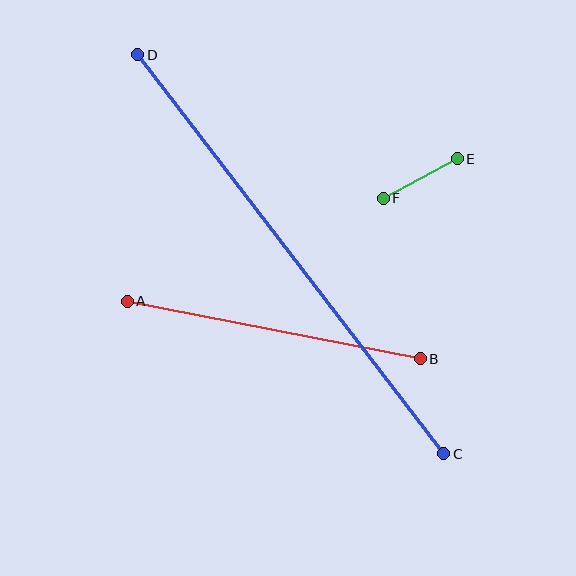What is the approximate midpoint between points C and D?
The midpoint is at approximately (291, 254) pixels.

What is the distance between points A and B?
The distance is approximately 299 pixels.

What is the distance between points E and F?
The distance is approximately 84 pixels.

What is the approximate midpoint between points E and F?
The midpoint is at approximately (420, 179) pixels.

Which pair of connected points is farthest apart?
Points C and D are farthest apart.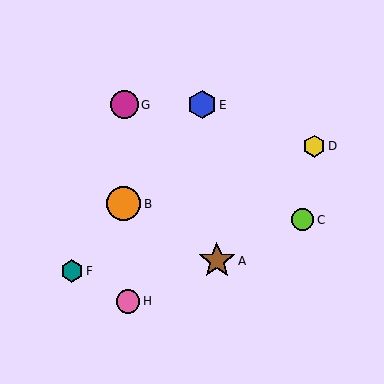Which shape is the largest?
The brown star (labeled A) is the largest.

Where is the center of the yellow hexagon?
The center of the yellow hexagon is at (314, 146).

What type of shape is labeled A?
Shape A is a brown star.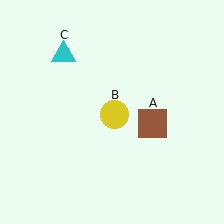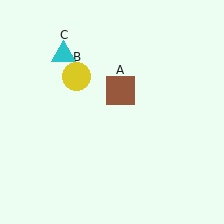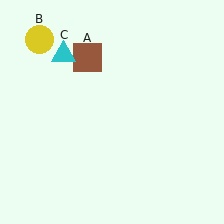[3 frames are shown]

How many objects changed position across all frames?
2 objects changed position: brown square (object A), yellow circle (object B).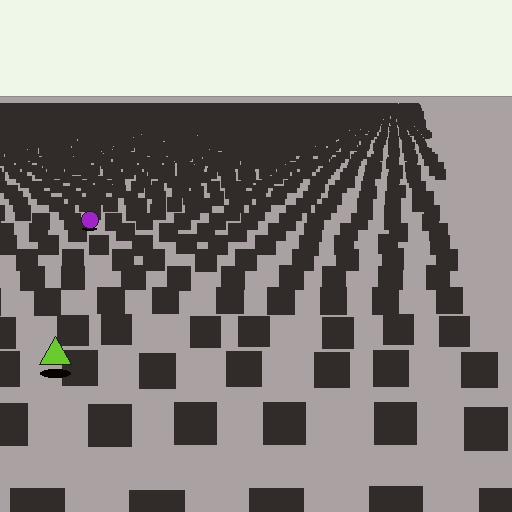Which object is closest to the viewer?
The lime triangle is closest. The texture marks near it are larger and more spread out.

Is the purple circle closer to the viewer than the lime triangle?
No. The lime triangle is closer — you can tell from the texture gradient: the ground texture is coarser near it.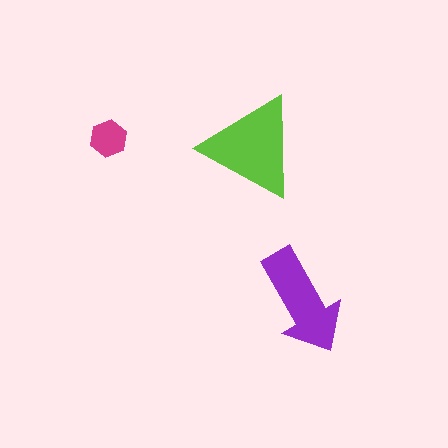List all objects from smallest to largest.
The magenta hexagon, the purple arrow, the lime triangle.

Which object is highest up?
The magenta hexagon is topmost.